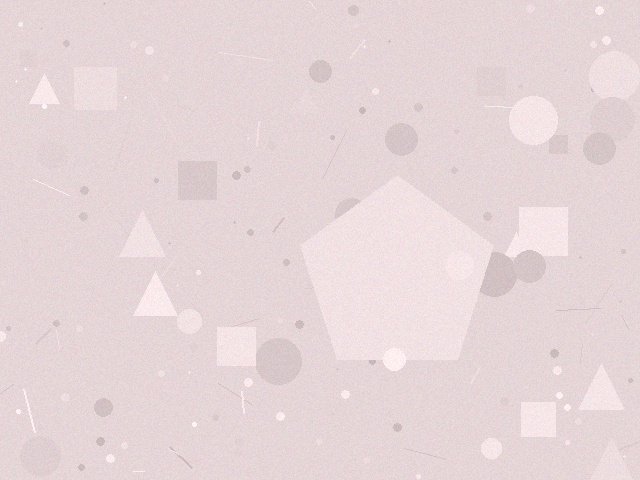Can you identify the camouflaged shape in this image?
The camouflaged shape is a pentagon.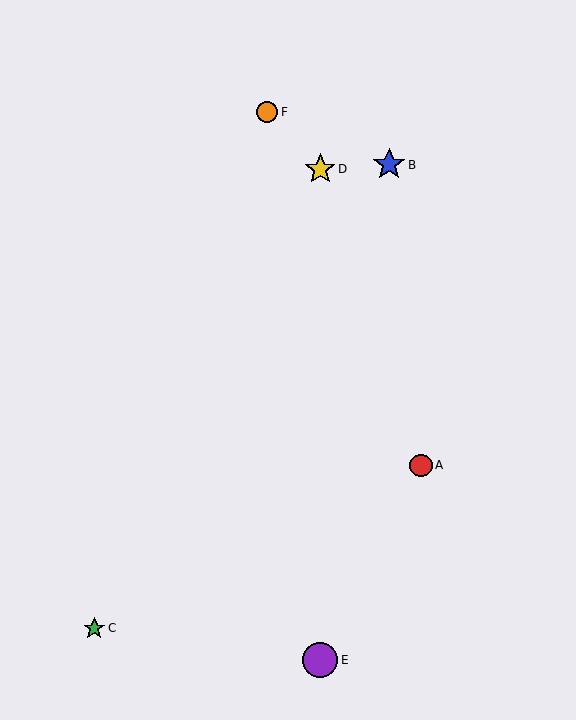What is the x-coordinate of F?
Object F is at x≈267.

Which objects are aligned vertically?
Objects D, E are aligned vertically.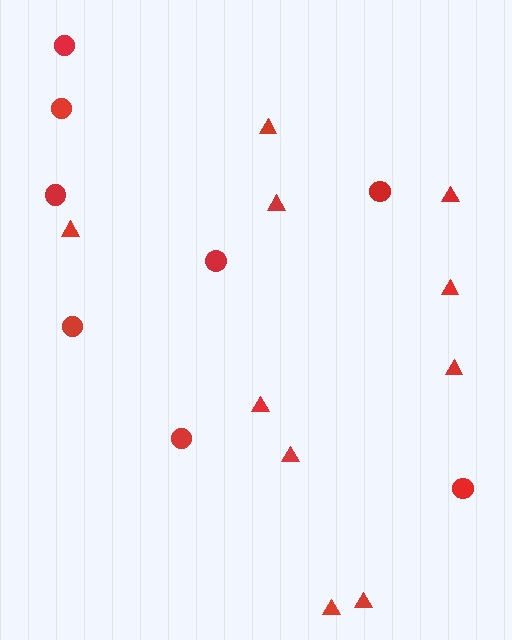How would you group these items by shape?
There are 2 groups: one group of triangles (10) and one group of circles (8).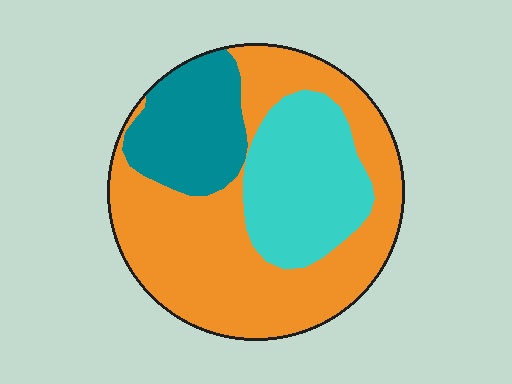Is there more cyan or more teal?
Cyan.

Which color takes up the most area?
Orange, at roughly 55%.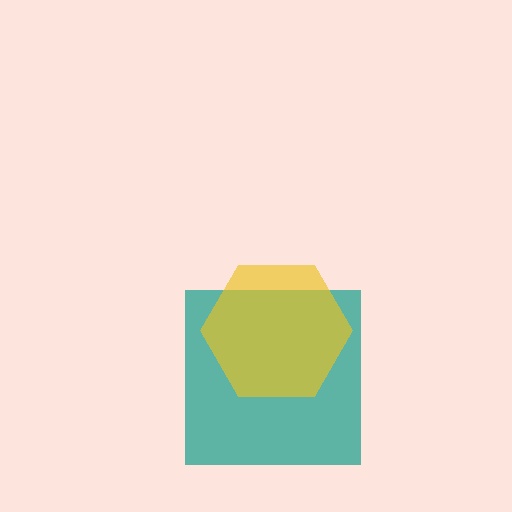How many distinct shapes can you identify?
There are 2 distinct shapes: a teal square, a yellow hexagon.